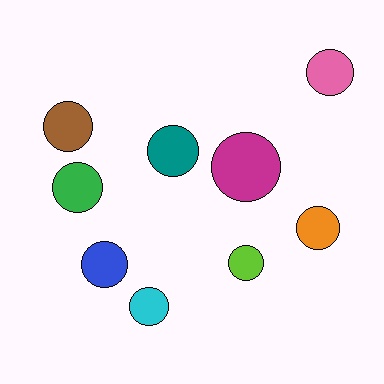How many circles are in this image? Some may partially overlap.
There are 9 circles.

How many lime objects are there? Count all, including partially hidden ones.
There is 1 lime object.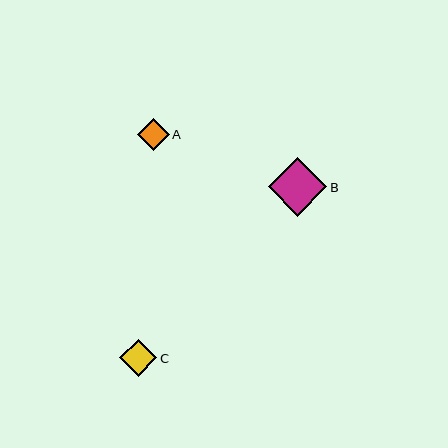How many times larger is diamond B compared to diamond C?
Diamond B is approximately 1.6 times the size of diamond C.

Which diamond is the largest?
Diamond B is the largest with a size of approximately 59 pixels.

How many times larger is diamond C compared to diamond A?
Diamond C is approximately 1.2 times the size of diamond A.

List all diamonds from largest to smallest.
From largest to smallest: B, C, A.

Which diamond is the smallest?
Diamond A is the smallest with a size of approximately 31 pixels.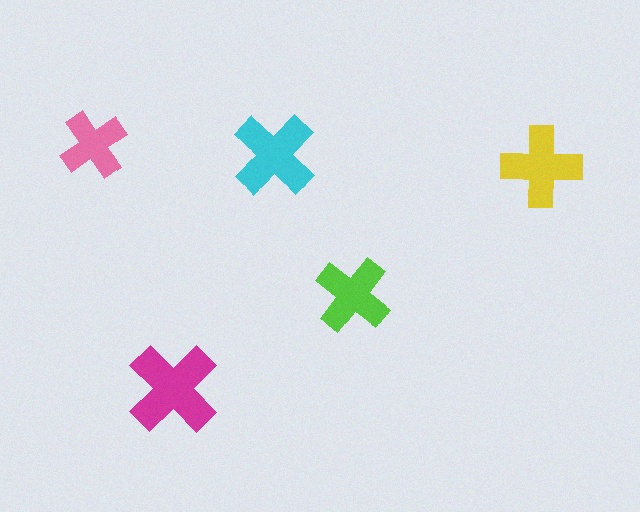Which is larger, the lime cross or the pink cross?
The lime one.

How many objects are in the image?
There are 5 objects in the image.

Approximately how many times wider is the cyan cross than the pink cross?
About 1.5 times wider.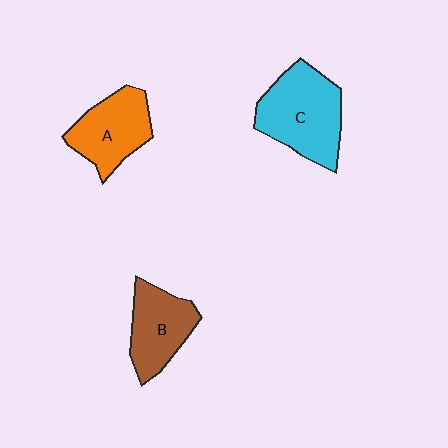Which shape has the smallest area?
Shape B (brown).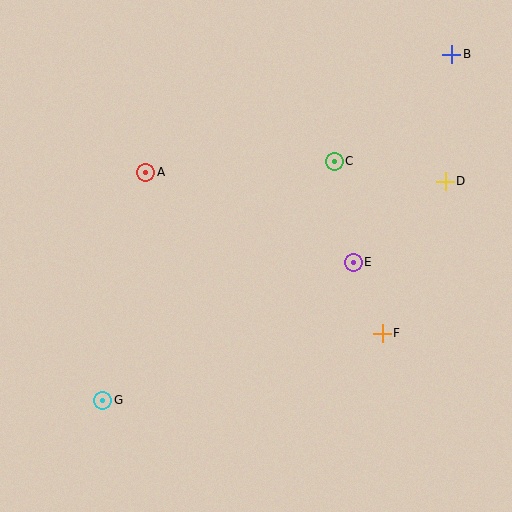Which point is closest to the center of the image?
Point E at (353, 262) is closest to the center.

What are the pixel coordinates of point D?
Point D is at (445, 181).